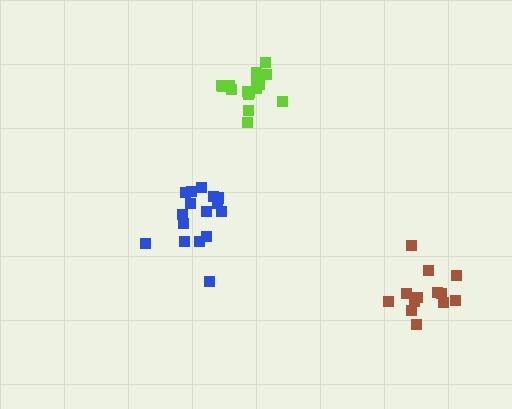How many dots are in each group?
Group 1: 16 dots, Group 2: 16 dots, Group 3: 14 dots (46 total).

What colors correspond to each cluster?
The clusters are colored: blue, lime, brown.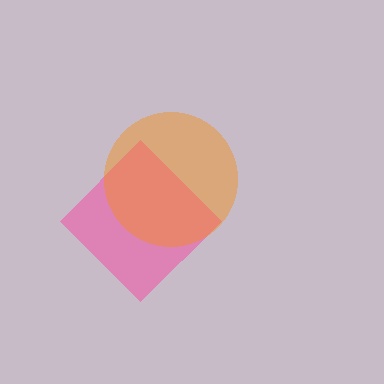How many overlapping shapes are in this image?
There are 2 overlapping shapes in the image.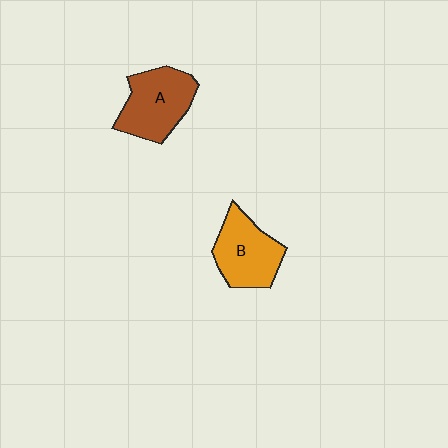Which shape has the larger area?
Shape A (brown).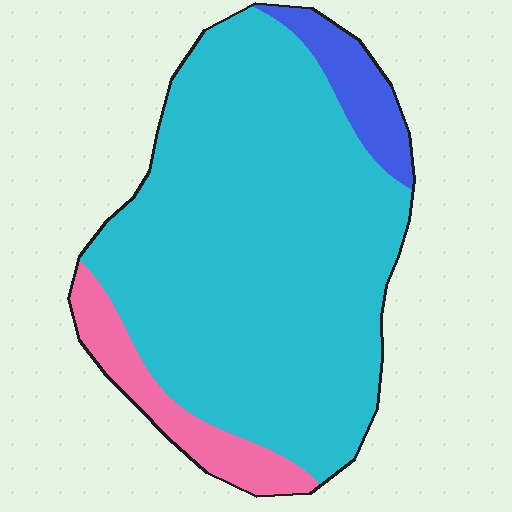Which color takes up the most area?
Cyan, at roughly 80%.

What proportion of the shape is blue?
Blue takes up about one tenth (1/10) of the shape.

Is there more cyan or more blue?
Cyan.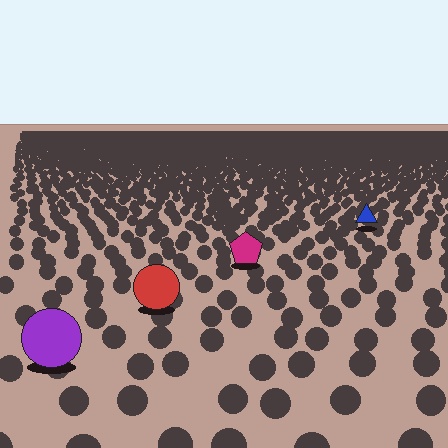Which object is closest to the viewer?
The purple circle is closest. The texture marks near it are larger and more spread out.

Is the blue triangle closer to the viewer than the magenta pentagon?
No. The magenta pentagon is closer — you can tell from the texture gradient: the ground texture is coarser near it.